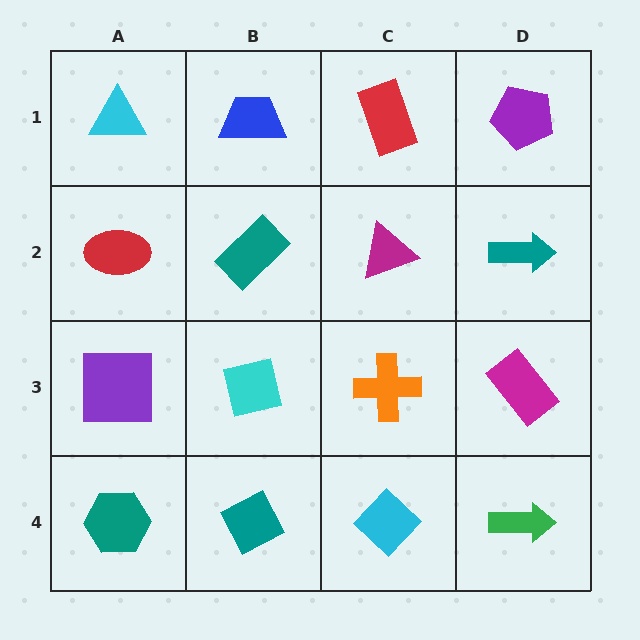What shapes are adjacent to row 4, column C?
An orange cross (row 3, column C), a teal diamond (row 4, column B), a green arrow (row 4, column D).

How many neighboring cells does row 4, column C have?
3.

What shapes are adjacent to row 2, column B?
A blue trapezoid (row 1, column B), a cyan square (row 3, column B), a red ellipse (row 2, column A), a magenta triangle (row 2, column C).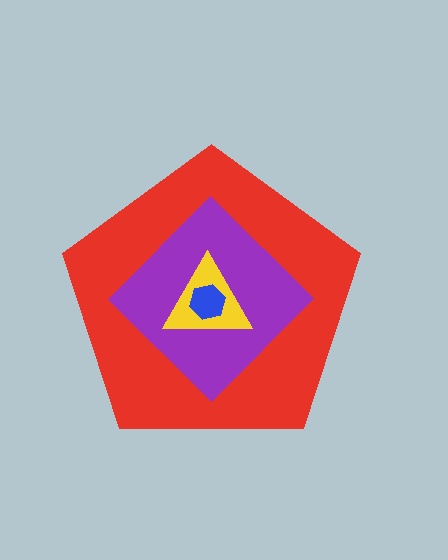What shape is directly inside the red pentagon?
The purple diamond.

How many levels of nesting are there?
4.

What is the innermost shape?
The blue hexagon.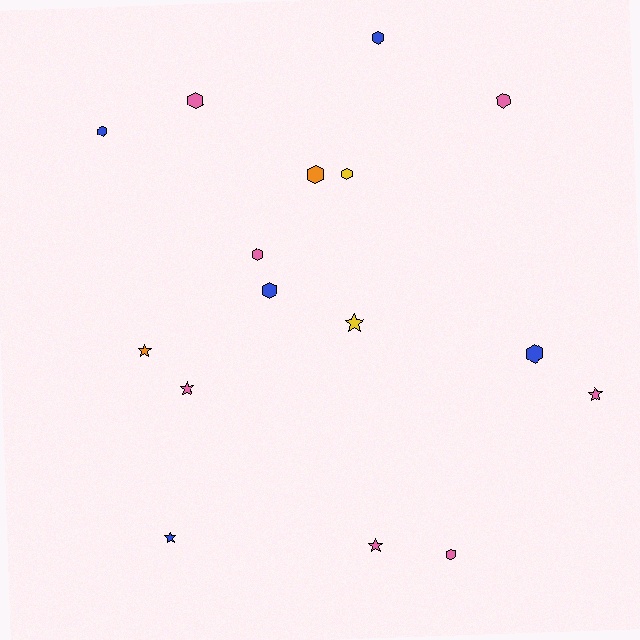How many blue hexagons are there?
There are 4 blue hexagons.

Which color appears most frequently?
Pink, with 7 objects.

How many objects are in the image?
There are 16 objects.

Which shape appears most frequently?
Hexagon, with 10 objects.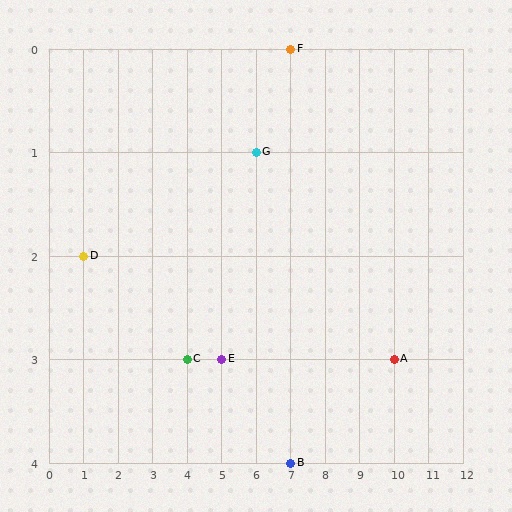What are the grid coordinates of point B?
Point B is at grid coordinates (7, 4).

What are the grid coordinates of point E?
Point E is at grid coordinates (5, 3).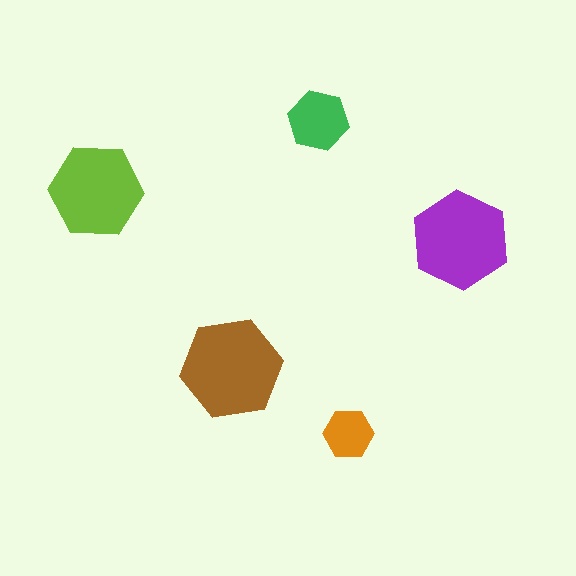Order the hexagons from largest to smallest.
the brown one, the purple one, the lime one, the green one, the orange one.